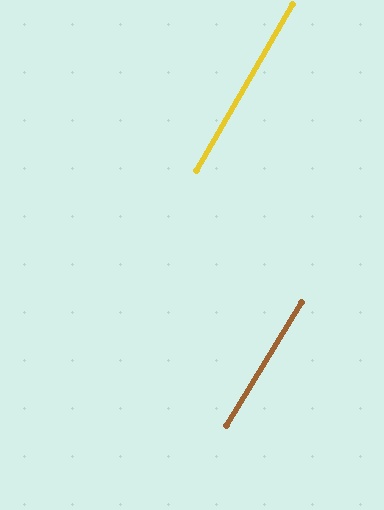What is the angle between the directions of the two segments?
Approximately 1 degree.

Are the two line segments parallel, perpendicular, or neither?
Parallel — their directions differ by only 1.4°.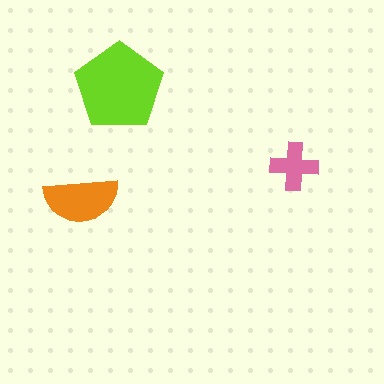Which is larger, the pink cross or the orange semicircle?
The orange semicircle.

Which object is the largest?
The lime pentagon.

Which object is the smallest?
The pink cross.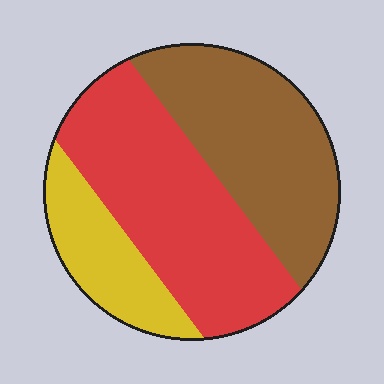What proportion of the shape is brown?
Brown takes up about three eighths (3/8) of the shape.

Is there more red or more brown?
Red.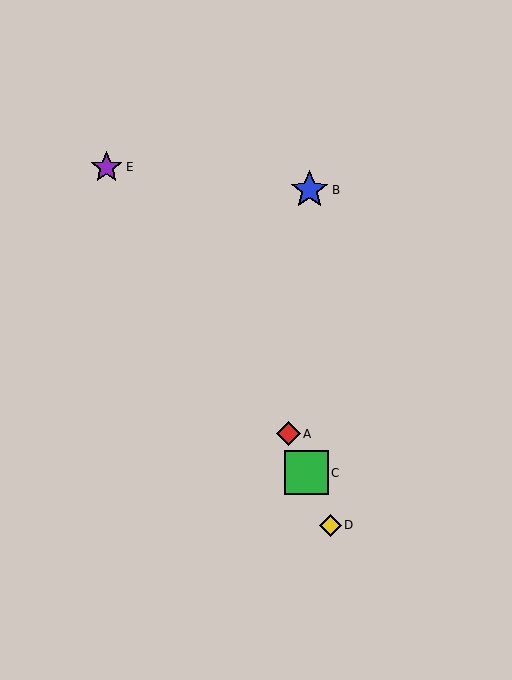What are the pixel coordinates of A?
Object A is at (288, 434).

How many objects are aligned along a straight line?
3 objects (A, C, D) are aligned along a straight line.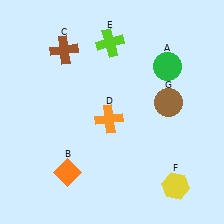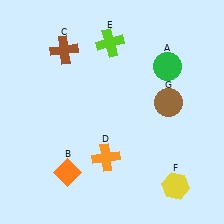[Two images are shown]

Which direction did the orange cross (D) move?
The orange cross (D) moved down.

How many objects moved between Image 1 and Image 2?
1 object moved between the two images.